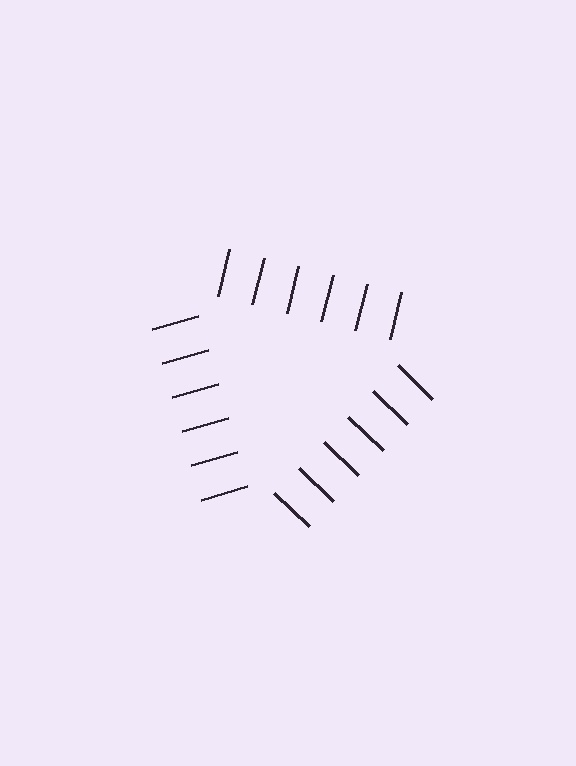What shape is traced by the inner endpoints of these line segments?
An illusory triangle — the line segments terminate on its edges but no continuous stroke is drawn.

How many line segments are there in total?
18 — 6 along each of the 3 edges.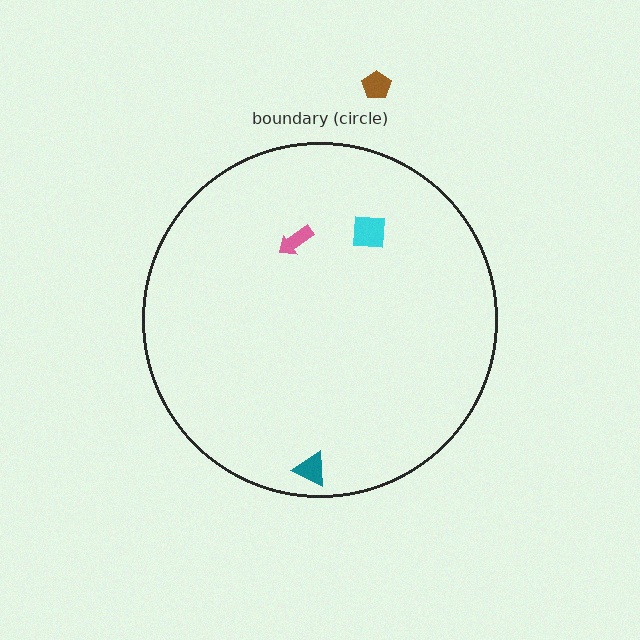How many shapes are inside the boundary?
3 inside, 1 outside.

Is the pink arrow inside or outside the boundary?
Inside.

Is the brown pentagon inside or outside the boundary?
Outside.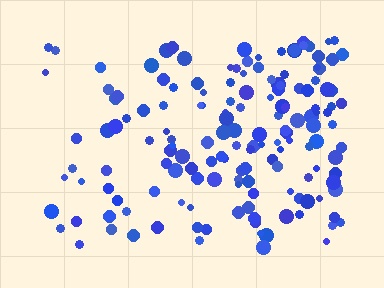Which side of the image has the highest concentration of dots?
The right.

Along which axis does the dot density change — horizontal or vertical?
Horizontal.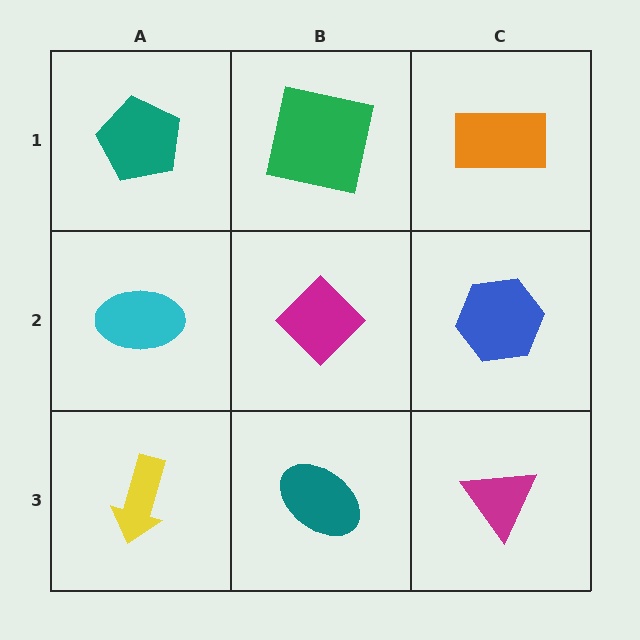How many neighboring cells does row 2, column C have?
3.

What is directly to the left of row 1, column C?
A green square.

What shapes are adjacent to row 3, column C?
A blue hexagon (row 2, column C), a teal ellipse (row 3, column B).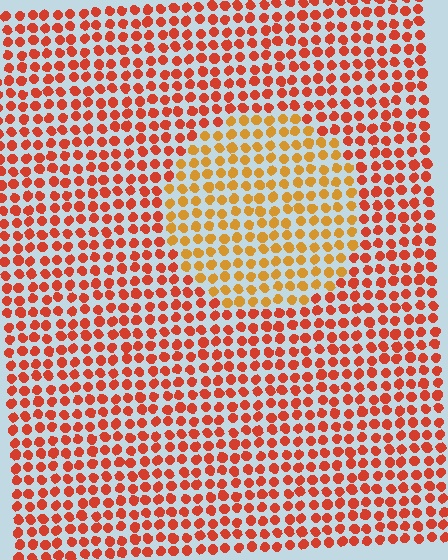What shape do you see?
I see a circle.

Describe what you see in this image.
The image is filled with small red elements in a uniform arrangement. A circle-shaped region is visible where the elements are tinted to a slightly different hue, forming a subtle color boundary.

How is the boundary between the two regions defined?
The boundary is defined purely by a slight shift in hue (about 32 degrees). Spacing, size, and orientation are identical on both sides.